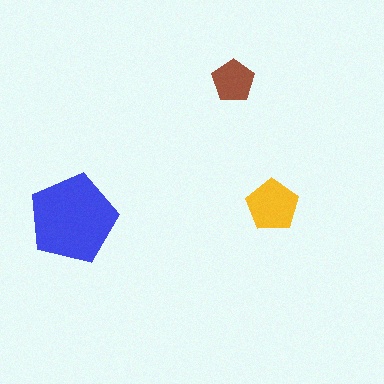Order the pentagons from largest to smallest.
the blue one, the yellow one, the brown one.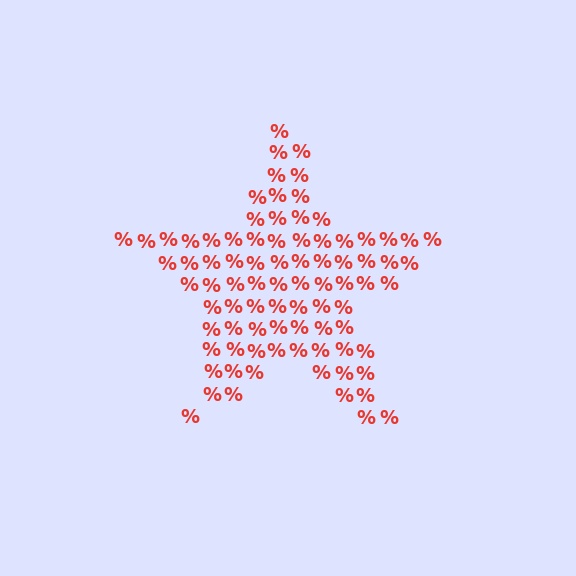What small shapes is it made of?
It is made of small percent signs.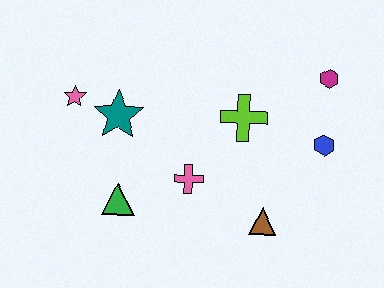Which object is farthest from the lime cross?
The pink star is farthest from the lime cross.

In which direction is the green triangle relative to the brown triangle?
The green triangle is to the left of the brown triangle.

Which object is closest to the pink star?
The teal star is closest to the pink star.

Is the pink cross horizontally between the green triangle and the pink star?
No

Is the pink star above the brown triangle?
Yes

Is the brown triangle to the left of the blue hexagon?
Yes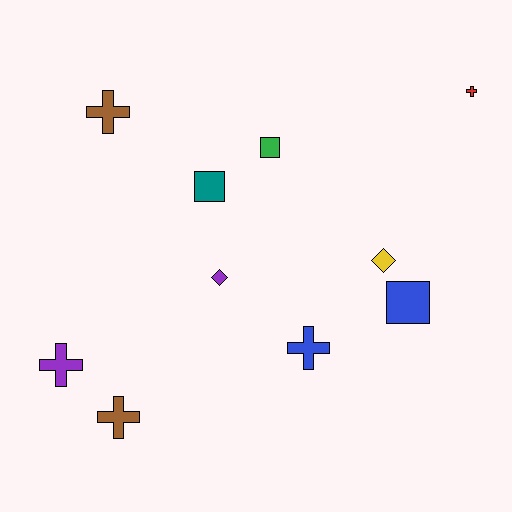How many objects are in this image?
There are 10 objects.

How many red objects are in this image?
There is 1 red object.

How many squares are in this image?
There are 3 squares.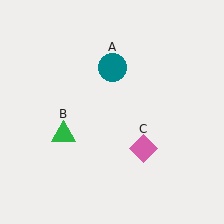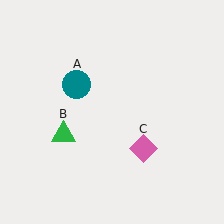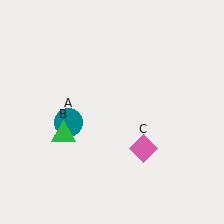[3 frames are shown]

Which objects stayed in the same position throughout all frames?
Green triangle (object B) and pink diamond (object C) remained stationary.